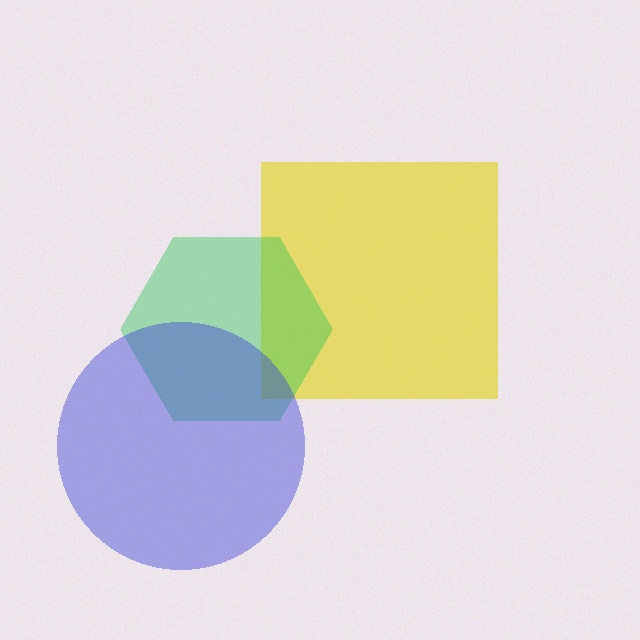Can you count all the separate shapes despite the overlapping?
Yes, there are 3 separate shapes.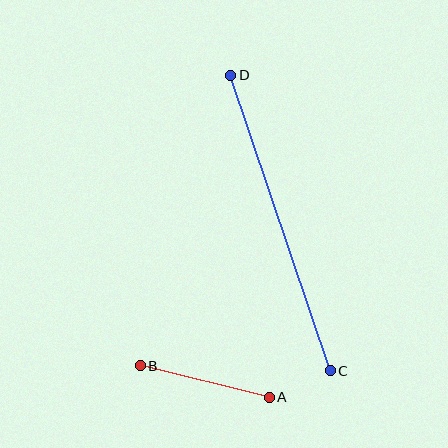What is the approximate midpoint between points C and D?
The midpoint is at approximately (280, 223) pixels.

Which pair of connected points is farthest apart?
Points C and D are farthest apart.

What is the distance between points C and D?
The distance is approximately 312 pixels.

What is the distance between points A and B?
The distance is approximately 133 pixels.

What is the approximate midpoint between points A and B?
The midpoint is at approximately (205, 382) pixels.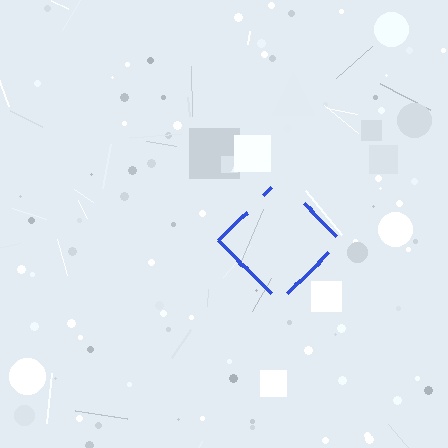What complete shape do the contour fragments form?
The contour fragments form a diamond.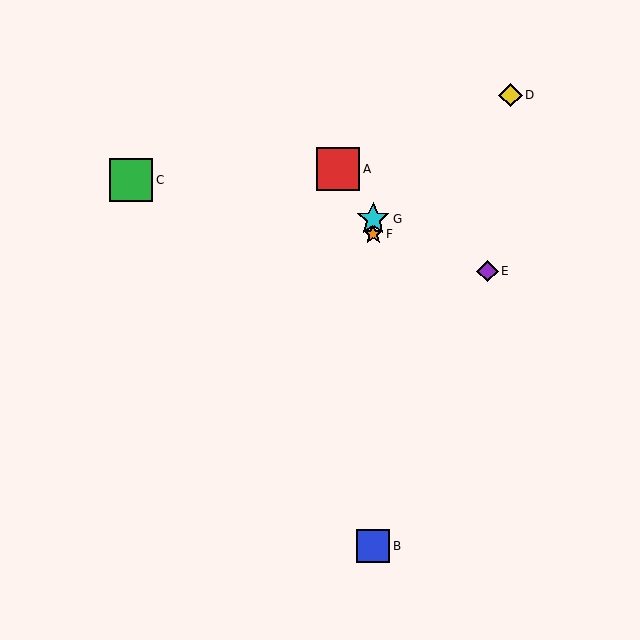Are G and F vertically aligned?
Yes, both are at x≈373.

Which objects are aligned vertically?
Objects B, F, G are aligned vertically.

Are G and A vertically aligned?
No, G is at x≈373 and A is at x≈338.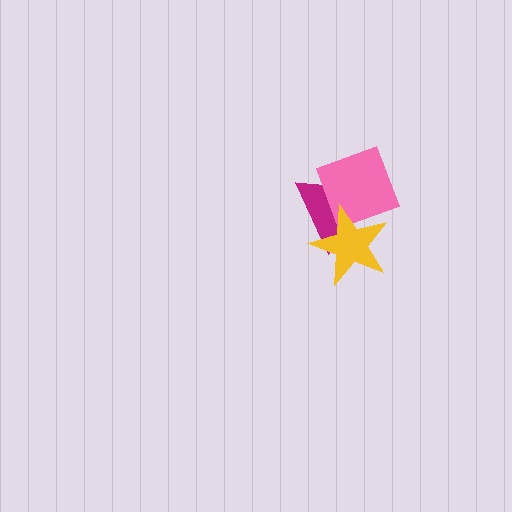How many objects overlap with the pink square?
2 objects overlap with the pink square.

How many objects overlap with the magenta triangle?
2 objects overlap with the magenta triangle.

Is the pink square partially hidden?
Yes, it is partially covered by another shape.